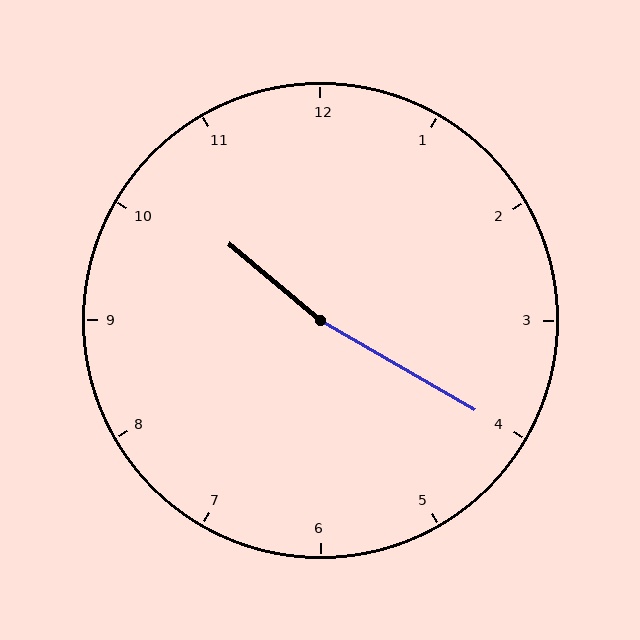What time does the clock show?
10:20.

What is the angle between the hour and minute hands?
Approximately 170 degrees.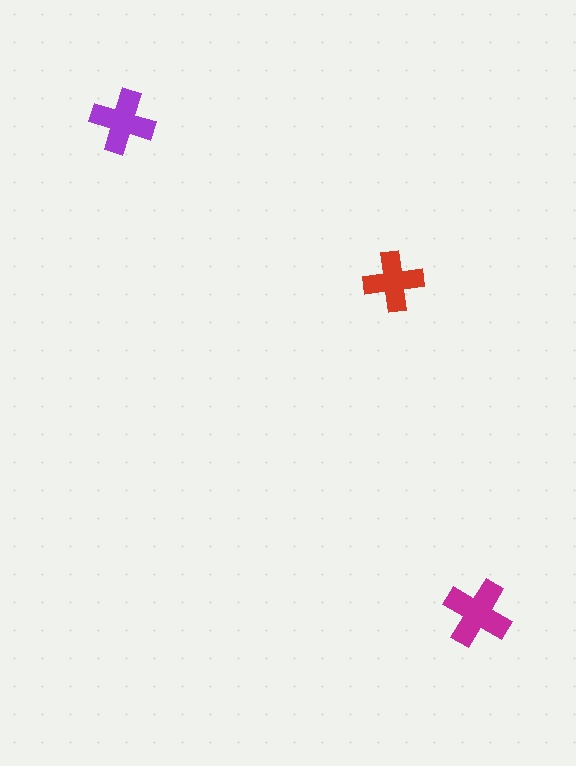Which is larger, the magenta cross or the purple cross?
The magenta one.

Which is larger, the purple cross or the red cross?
The purple one.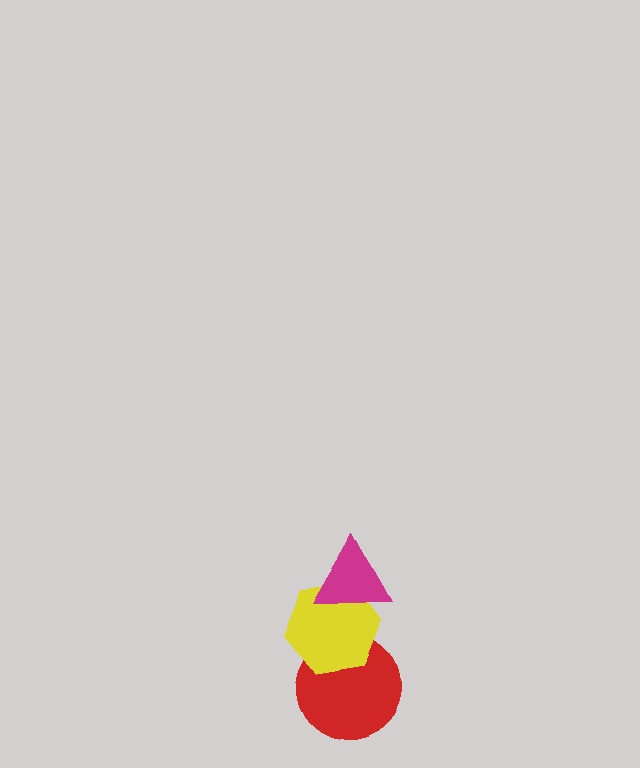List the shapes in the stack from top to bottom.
From top to bottom: the magenta triangle, the yellow hexagon, the red circle.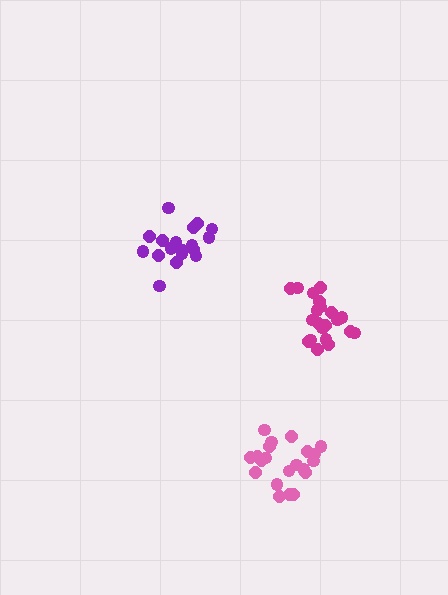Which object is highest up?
The purple cluster is topmost.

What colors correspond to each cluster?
The clusters are colored: magenta, pink, purple.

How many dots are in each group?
Group 1: 21 dots, Group 2: 21 dots, Group 3: 18 dots (60 total).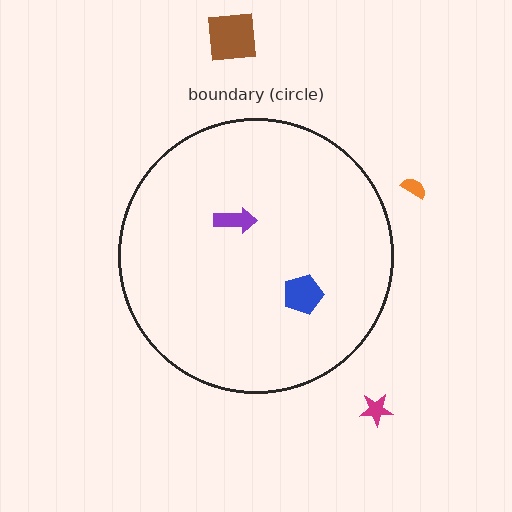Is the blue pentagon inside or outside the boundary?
Inside.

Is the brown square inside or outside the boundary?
Outside.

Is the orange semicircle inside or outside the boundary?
Outside.